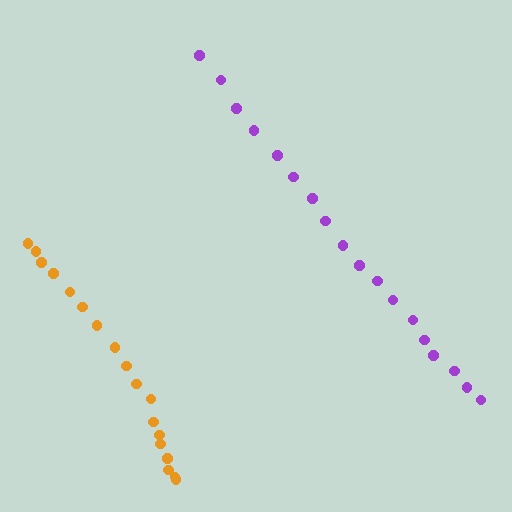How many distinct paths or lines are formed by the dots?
There are 2 distinct paths.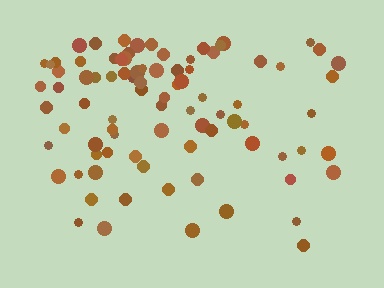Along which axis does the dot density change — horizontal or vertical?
Vertical.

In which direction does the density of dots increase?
From bottom to top, with the top side densest.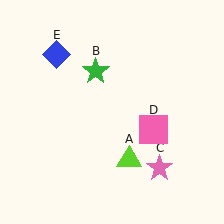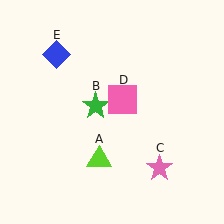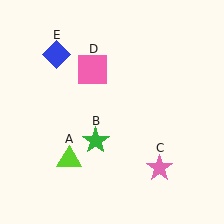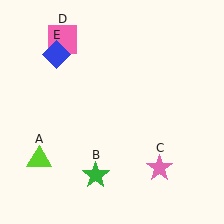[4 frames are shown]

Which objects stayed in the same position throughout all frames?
Pink star (object C) and blue diamond (object E) remained stationary.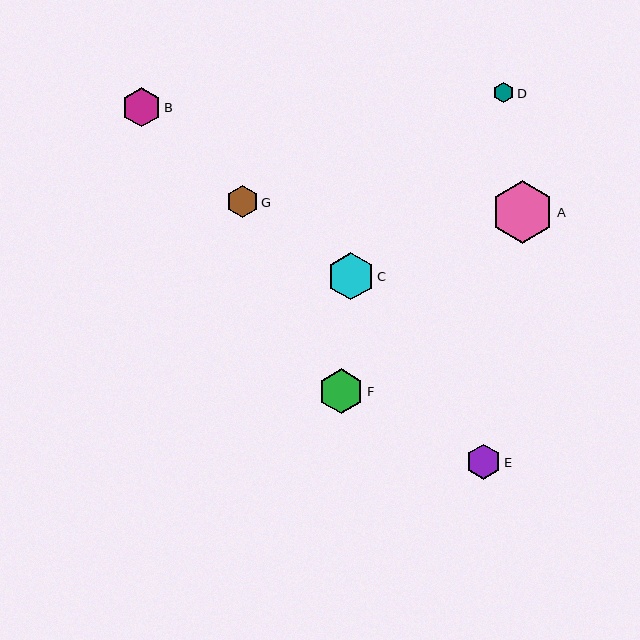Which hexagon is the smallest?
Hexagon D is the smallest with a size of approximately 20 pixels.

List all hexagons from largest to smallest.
From largest to smallest: A, C, F, B, E, G, D.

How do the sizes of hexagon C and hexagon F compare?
Hexagon C and hexagon F are approximately the same size.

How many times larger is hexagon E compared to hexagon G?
Hexagon E is approximately 1.1 times the size of hexagon G.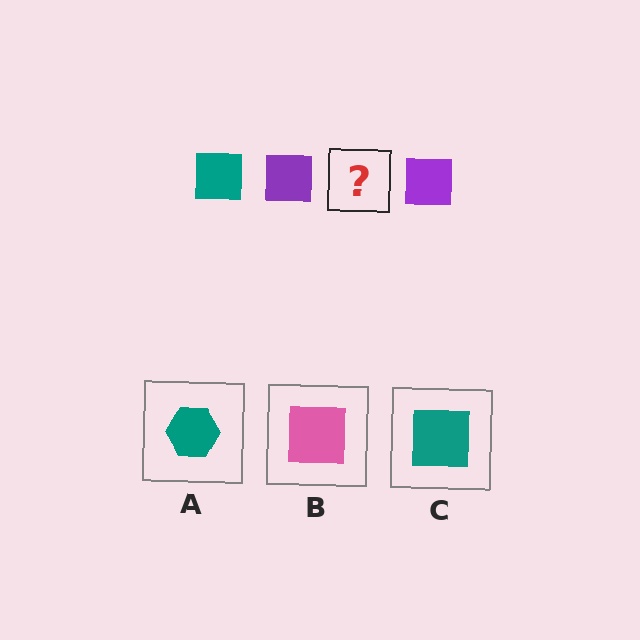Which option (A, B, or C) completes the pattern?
C.